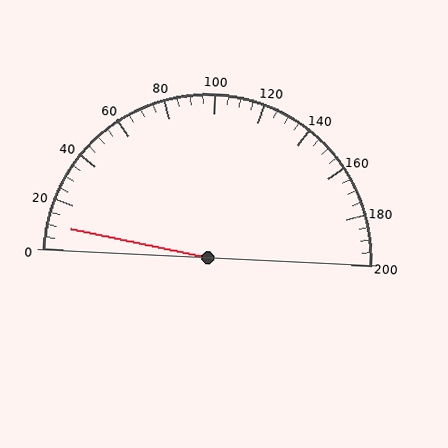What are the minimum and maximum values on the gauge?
The gauge ranges from 0 to 200.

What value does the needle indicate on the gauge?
The needle indicates approximately 10.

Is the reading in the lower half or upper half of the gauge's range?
The reading is in the lower half of the range (0 to 200).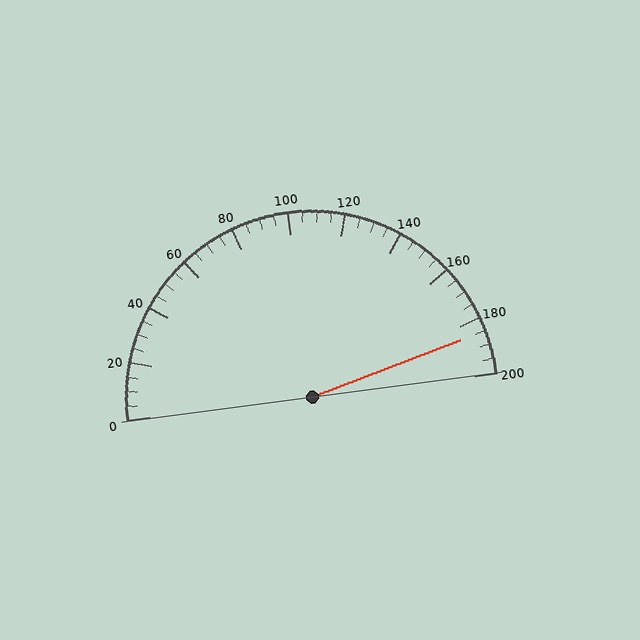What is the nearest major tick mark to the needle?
The nearest major tick mark is 180.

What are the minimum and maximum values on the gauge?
The gauge ranges from 0 to 200.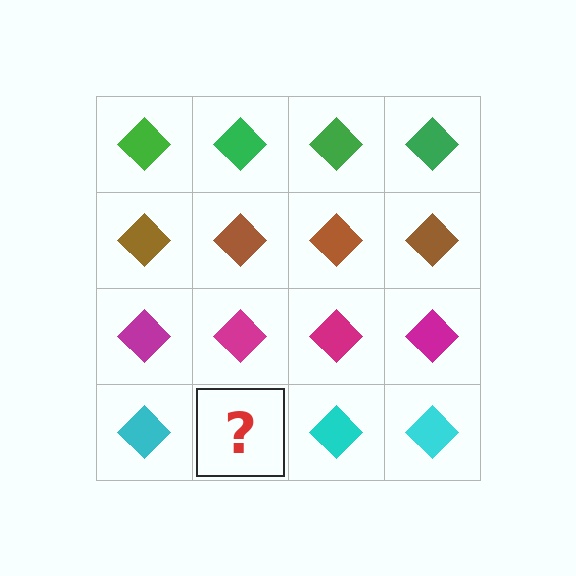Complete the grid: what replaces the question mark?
The question mark should be replaced with a cyan diamond.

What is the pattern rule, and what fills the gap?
The rule is that each row has a consistent color. The gap should be filled with a cyan diamond.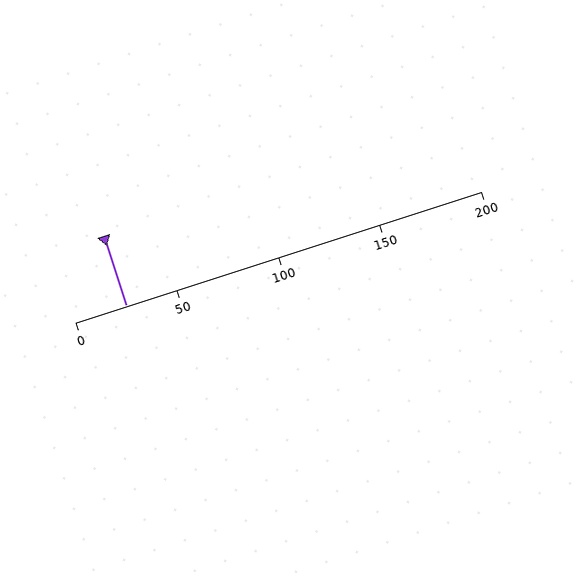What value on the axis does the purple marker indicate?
The marker indicates approximately 25.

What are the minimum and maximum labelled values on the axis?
The axis runs from 0 to 200.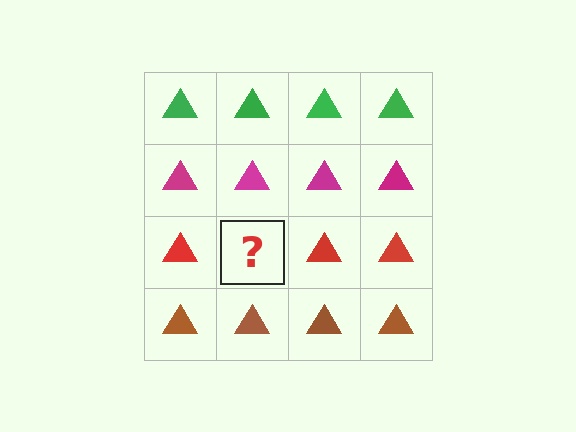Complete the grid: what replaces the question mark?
The question mark should be replaced with a red triangle.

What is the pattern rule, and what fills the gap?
The rule is that each row has a consistent color. The gap should be filled with a red triangle.